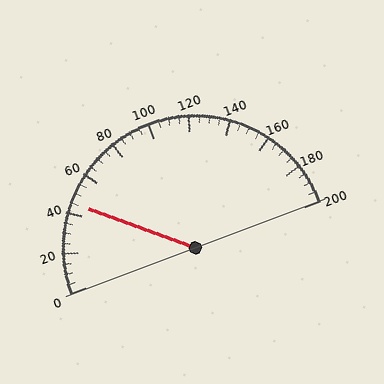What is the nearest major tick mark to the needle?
The nearest major tick mark is 40.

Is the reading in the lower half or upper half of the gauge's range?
The reading is in the lower half of the range (0 to 200).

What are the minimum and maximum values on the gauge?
The gauge ranges from 0 to 200.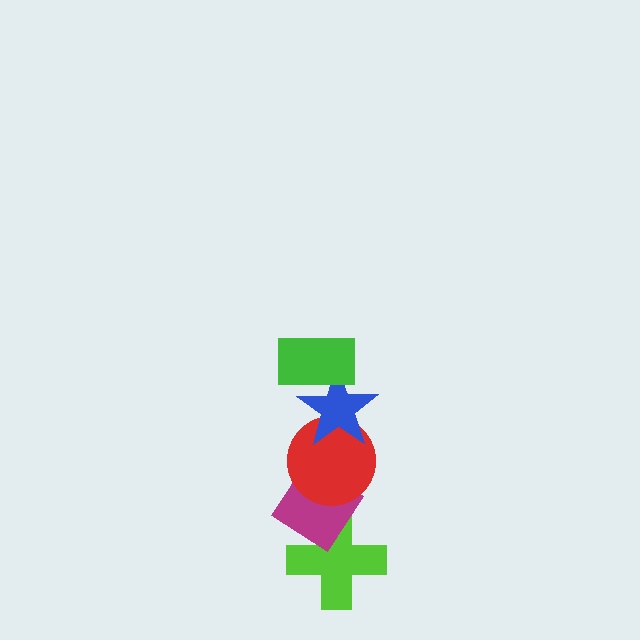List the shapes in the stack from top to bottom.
From top to bottom: the green rectangle, the blue star, the red circle, the magenta diamond, the lime cross.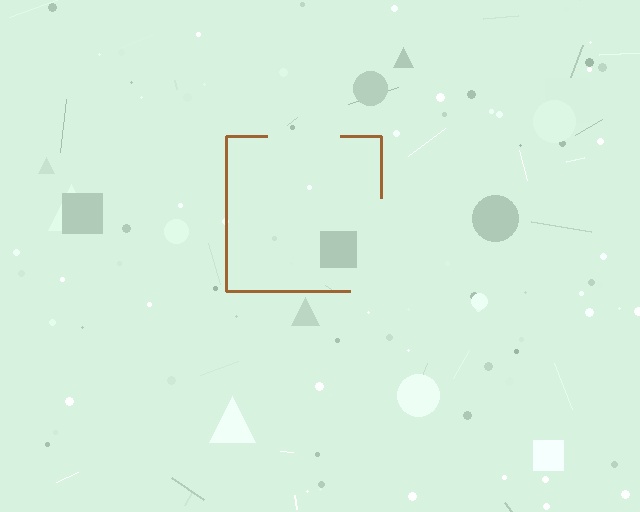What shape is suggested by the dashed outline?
The dashed outline suggests a square.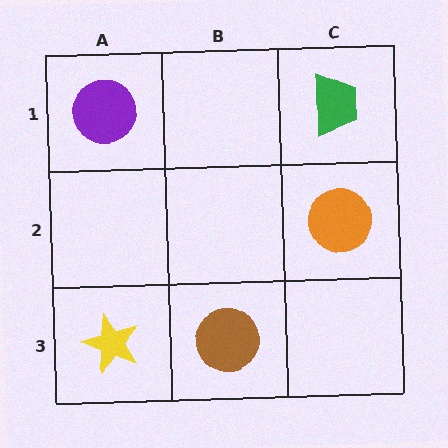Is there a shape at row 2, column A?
No, that cell is empty.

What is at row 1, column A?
A purple circle.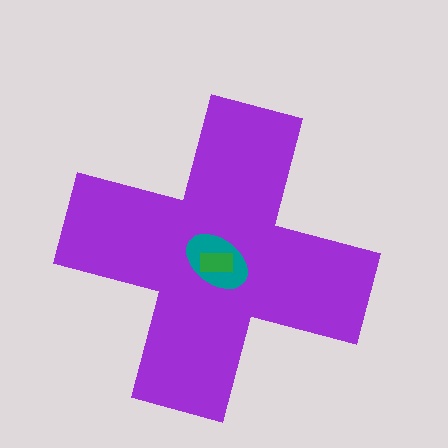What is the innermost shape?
The green rectangle.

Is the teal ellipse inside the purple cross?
Yes.